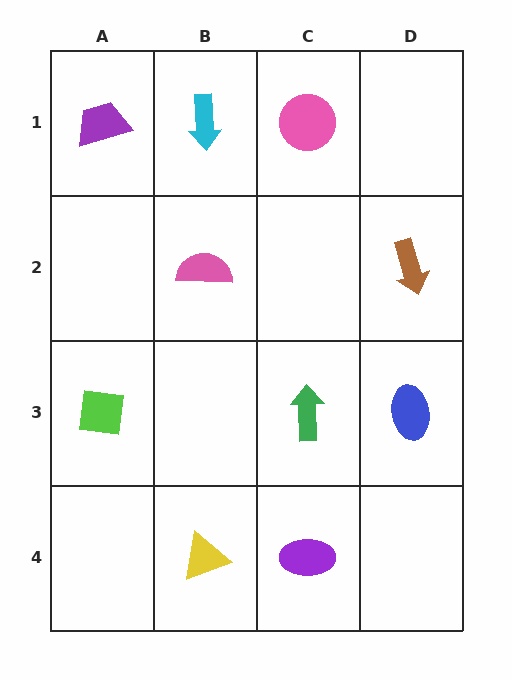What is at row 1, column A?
A purple trapezoid.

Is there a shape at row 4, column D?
No, that cell is empty.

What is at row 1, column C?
A pink circle.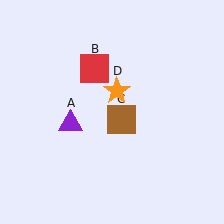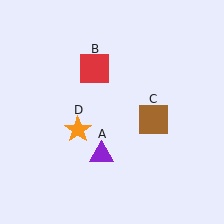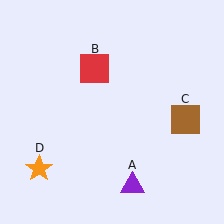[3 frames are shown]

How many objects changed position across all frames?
3 objects changed position: purple triangle (object A), brown square (object C), orange star (object D).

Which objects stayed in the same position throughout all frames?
Red square (object B) remained stationary.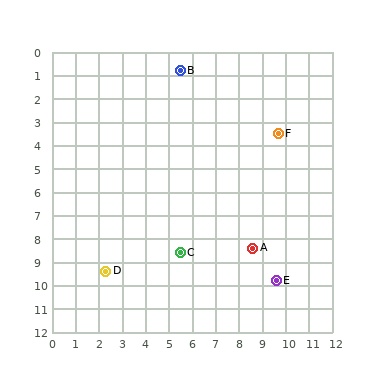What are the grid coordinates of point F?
Point F is at approximately (9.7, 3.5).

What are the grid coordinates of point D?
Point D is at approximately (2.3, 9.4).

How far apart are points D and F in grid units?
Points D and F are about 9.5 grid units apart.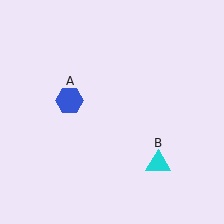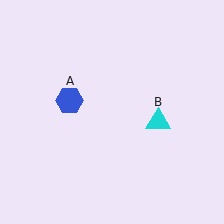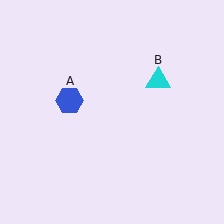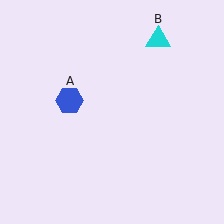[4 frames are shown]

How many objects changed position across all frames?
1 object changed position: cyan triangle (object B).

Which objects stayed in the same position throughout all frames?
Blue hexagon (object A) remained stationary.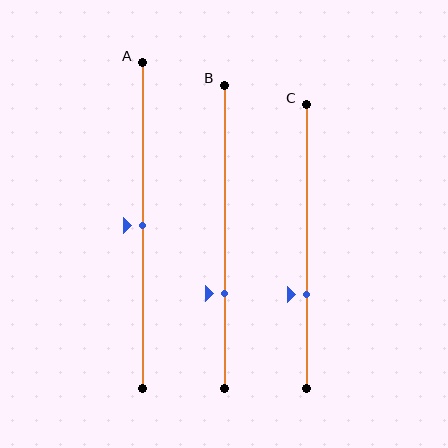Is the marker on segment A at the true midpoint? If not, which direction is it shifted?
Yes, the marker on segment A is at the true midpoint.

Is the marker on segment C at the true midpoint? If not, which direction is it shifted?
No, the marker on segment C is shifted downward by about 17% of the segment length.